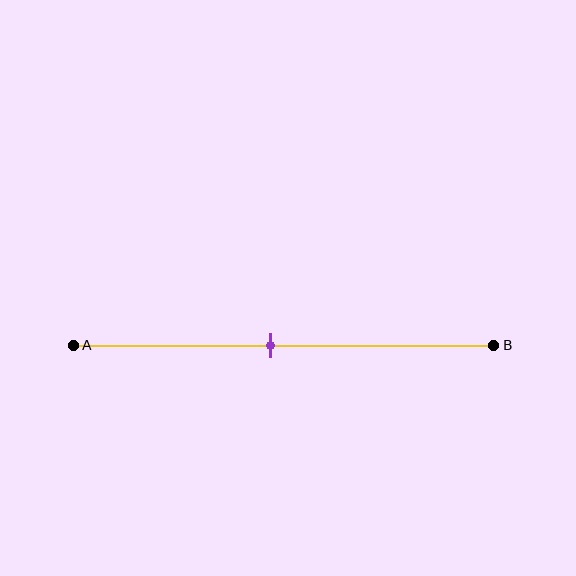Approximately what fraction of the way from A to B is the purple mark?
The purple mark is approximately 45% of the way from A to B.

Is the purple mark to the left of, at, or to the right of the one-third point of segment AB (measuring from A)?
The purple mark is to the right of the one-third point of segment AB.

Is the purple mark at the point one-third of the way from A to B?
No, the mark is at about 45% from A, not at the 33% one-third point.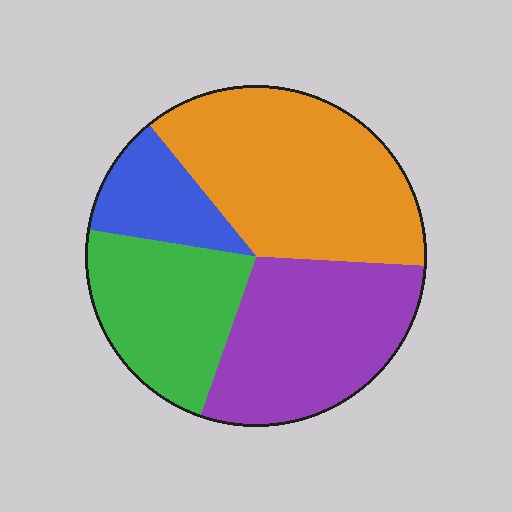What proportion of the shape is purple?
Purple covers 29% of the shape.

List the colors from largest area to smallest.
From largest to smallest: orange, purple, green, blue.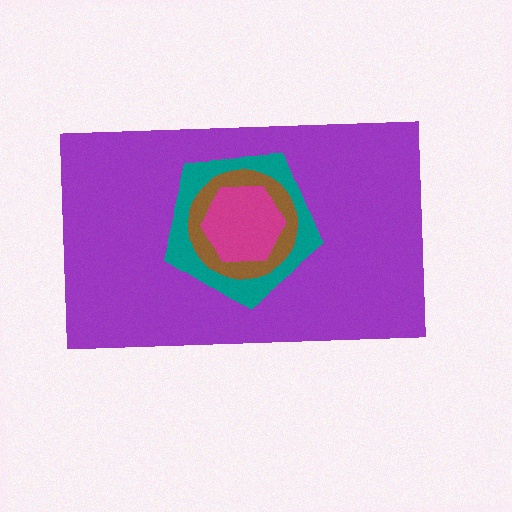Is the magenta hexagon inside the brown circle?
Yes.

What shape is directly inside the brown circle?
The magenta hexagon.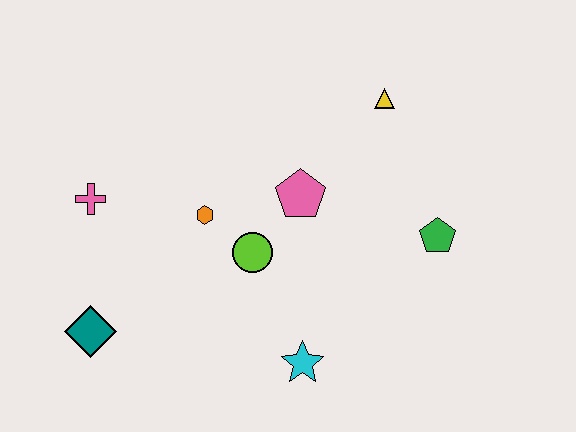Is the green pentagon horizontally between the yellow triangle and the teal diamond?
No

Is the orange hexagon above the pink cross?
No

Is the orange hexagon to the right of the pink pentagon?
No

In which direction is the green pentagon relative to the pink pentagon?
The green pentagon is to the right of the pink pentagon.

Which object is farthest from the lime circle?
The yellow triangle is farthest from the lime circle.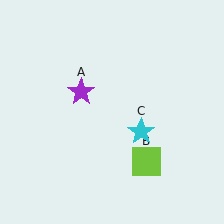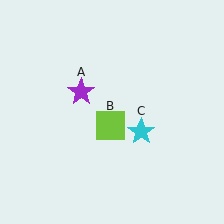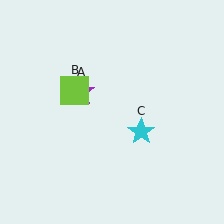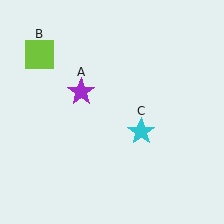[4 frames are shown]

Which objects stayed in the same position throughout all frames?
Purple star (object A) and cyan star (object C) remained stationary.